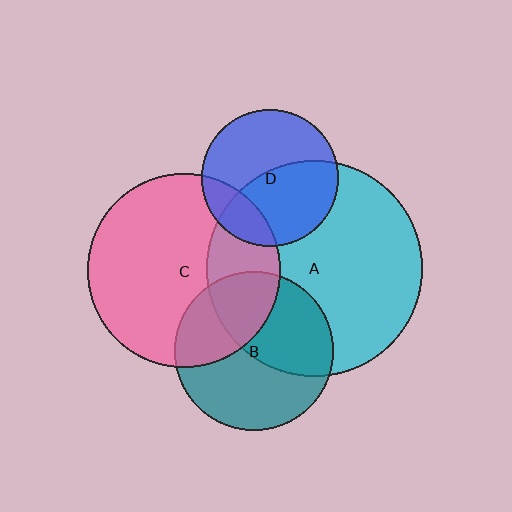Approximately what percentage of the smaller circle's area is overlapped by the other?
Approximately 30%.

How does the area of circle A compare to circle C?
Approximately 1.3 times.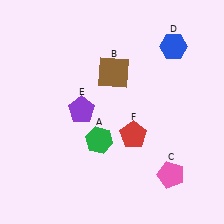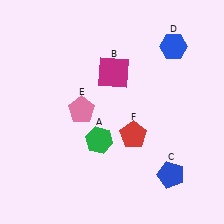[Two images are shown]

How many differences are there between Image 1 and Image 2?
There are 3 differences between the two images.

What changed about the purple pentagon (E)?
In Image 1, E is purple. In Image 2, it changed to pink.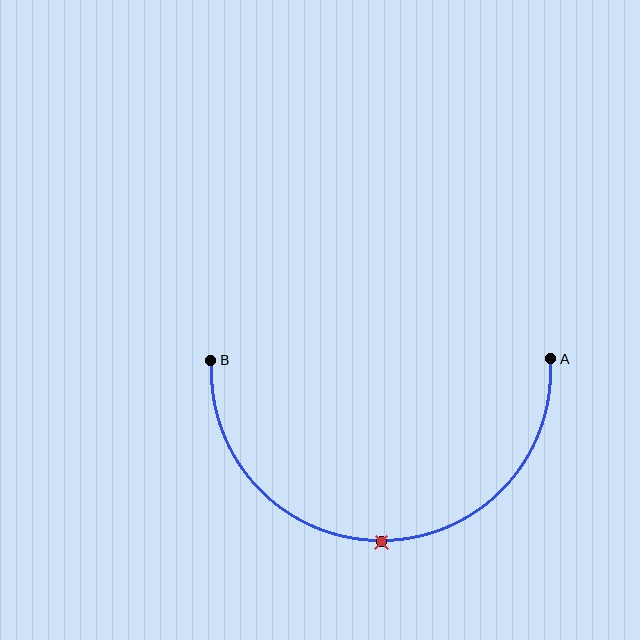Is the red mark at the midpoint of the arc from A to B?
Yes. The red mark lies on the arc at equal arc-length from both A and B — it is the arc midpoint.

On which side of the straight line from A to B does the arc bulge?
The arc bulges below the straight line connecting A and B.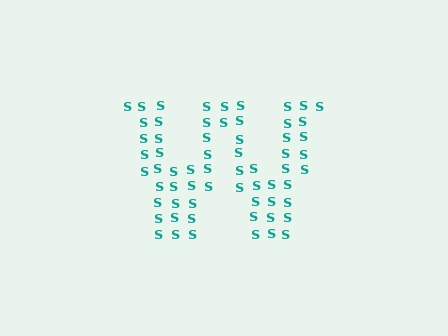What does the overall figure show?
The overall figure shows the letter W.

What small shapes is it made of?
It is made of small letter S's.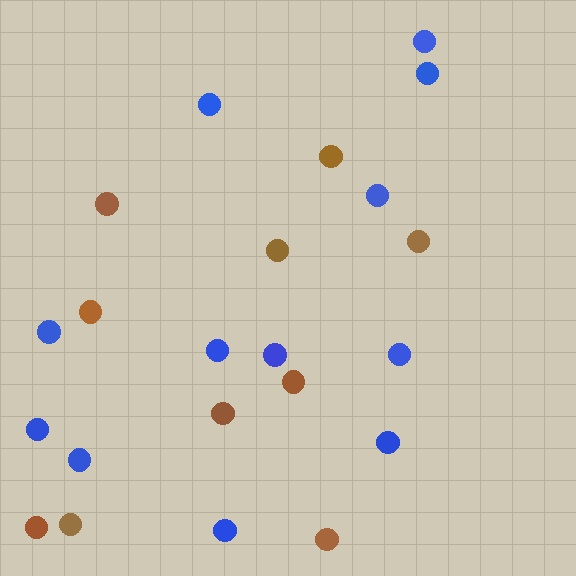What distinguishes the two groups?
There are 2 groups: one group of blue circles (12) and one group of brown circles (10).